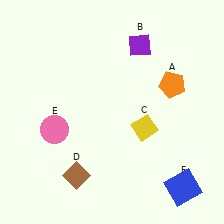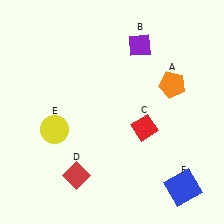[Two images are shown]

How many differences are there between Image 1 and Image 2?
There are 3 differences between the two images.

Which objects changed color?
C changed from yellow to red. D changed from brown to red. E changed from pink to yellow.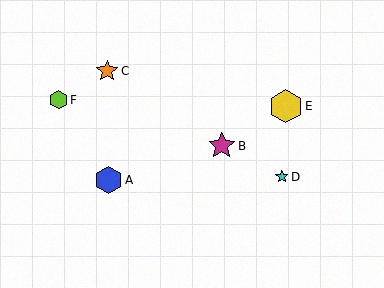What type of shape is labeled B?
Shape B is a magenta star.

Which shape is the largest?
The yellow hexagon (labeled E) is the largest.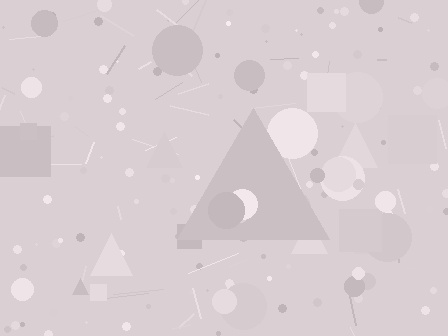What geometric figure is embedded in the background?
A triangle is embedded in the background.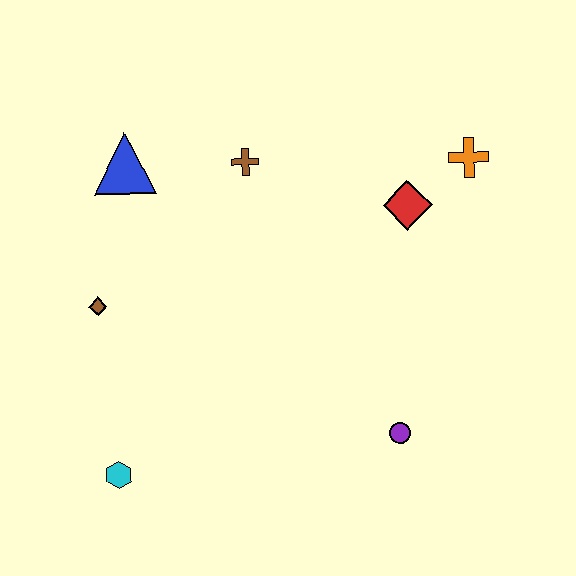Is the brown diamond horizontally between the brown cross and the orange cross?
No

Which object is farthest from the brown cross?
The cyan hexagon is farthest from the brown cross.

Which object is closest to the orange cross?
The red diamond is closest to the orange cross.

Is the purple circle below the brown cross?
Yes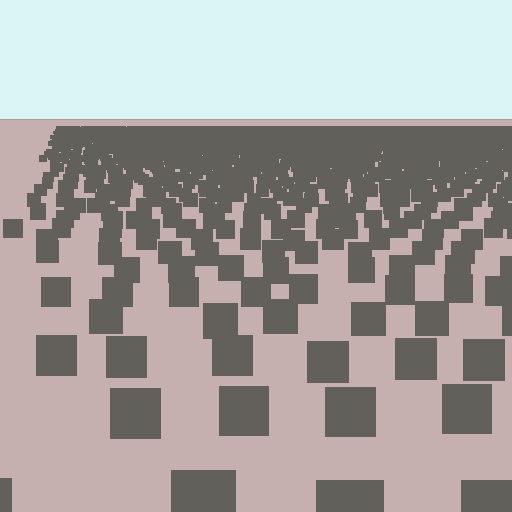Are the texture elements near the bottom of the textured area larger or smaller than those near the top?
Larger. Near the bottom, elements are closer to the viewer and appear at a bigger on-screen size.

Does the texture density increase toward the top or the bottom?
Density increases toward the top.